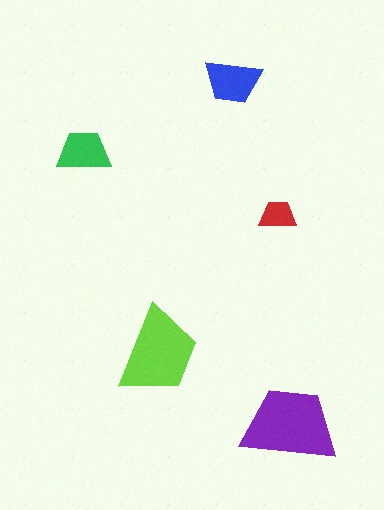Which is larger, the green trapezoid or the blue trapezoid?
The blue one.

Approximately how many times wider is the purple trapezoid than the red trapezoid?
About 2.5 times wider.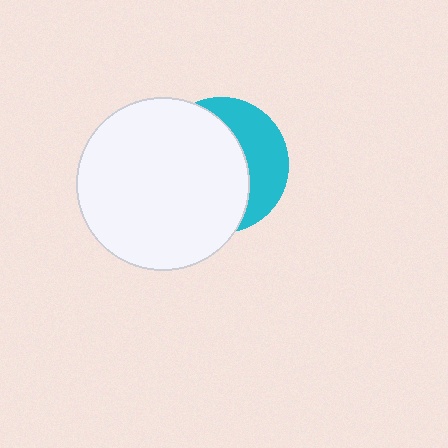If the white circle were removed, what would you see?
You would see the complete cyan circle.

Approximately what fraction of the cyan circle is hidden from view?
Roughly 64% of the cyan circle is hidden behind the white circle.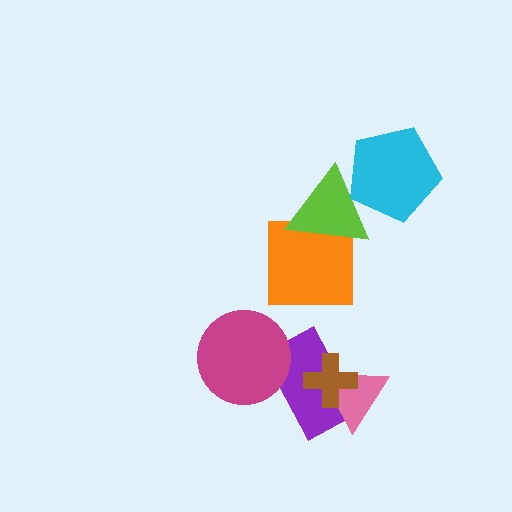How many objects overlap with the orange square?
1 object overlaps with the orange square.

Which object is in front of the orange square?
The lime triangle is in front of the orange square.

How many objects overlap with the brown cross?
2 objects overlap with the brown cross.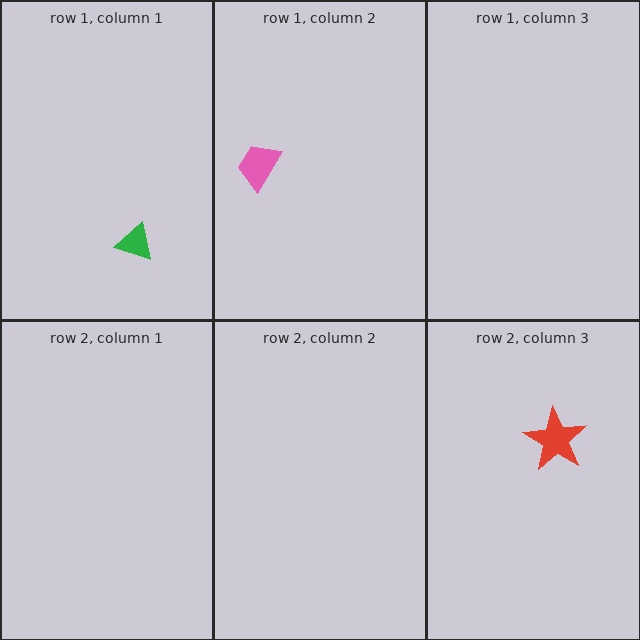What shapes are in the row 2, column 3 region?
The red star.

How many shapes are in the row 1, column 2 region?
1.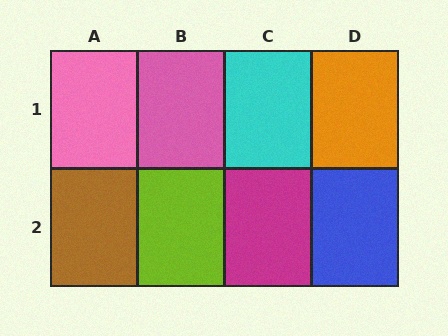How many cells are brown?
1 cell is brown.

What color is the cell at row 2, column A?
Brown.